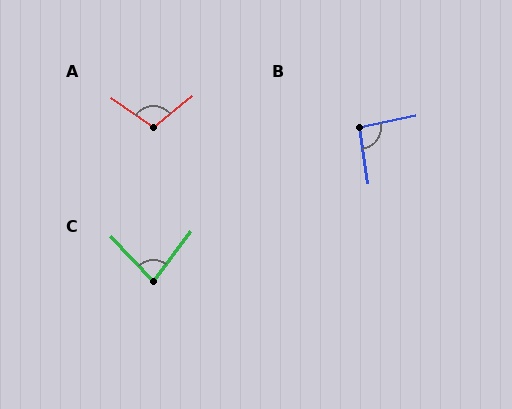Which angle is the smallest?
C, at approximately 79 degrees.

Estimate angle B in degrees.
Approximately 94 degrees.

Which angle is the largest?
A, at approximately 106 degrees.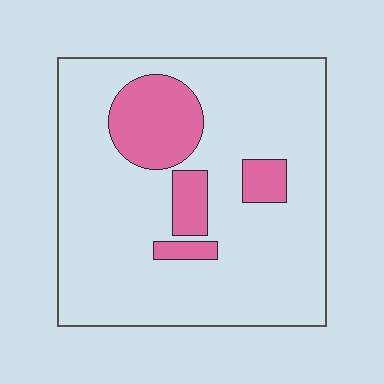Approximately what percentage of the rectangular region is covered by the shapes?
Approximately 20%.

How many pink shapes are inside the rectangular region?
4.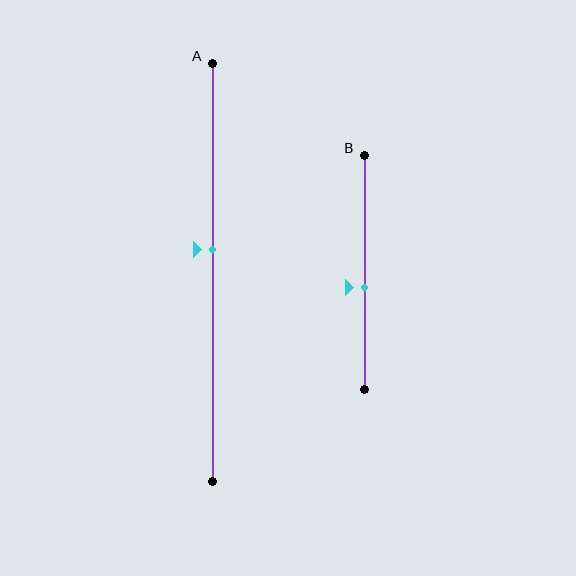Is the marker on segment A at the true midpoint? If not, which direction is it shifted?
No, the marker on segment A is shifted upward by about 6% of the segment length.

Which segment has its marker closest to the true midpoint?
Segment A has its marker closest to the true midpoint.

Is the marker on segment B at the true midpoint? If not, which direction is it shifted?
No, the marker on segment B is shifted downward by about 7% of the segment length.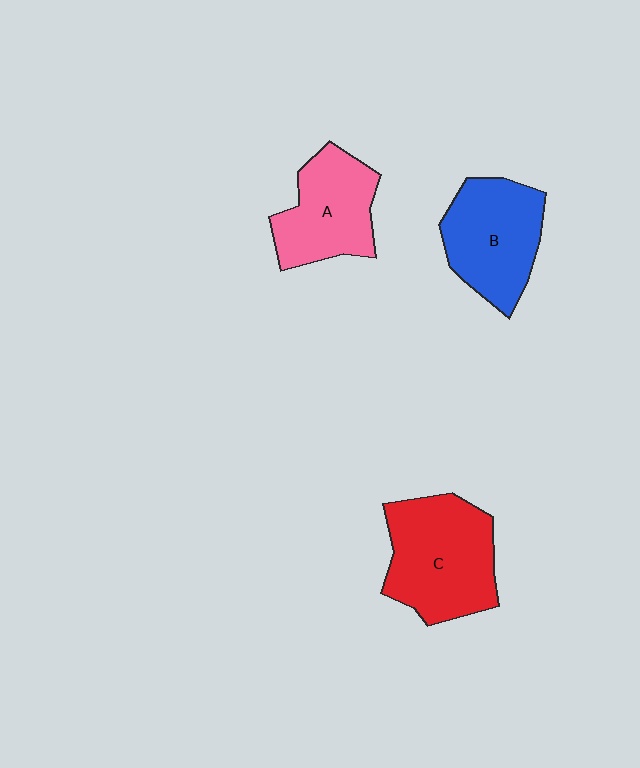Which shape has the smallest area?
Shape A (pink).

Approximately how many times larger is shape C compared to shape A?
Approximately 1.3 times.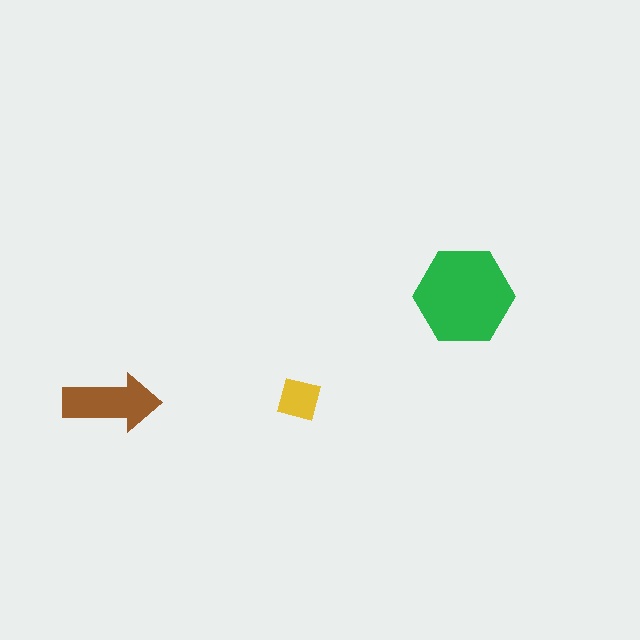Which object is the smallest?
The yellow square.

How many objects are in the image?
There are 3 objects in the image.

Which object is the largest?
The green hexagon.